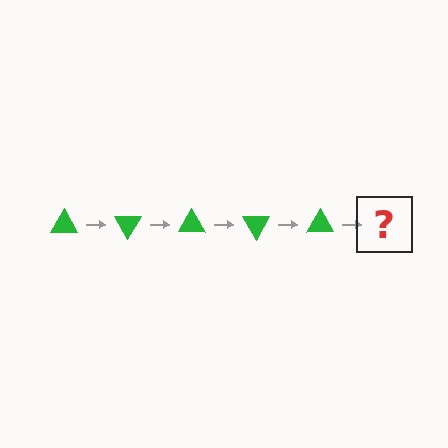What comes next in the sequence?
The next element should be a green triangle rotated 300 degrees.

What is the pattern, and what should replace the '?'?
The pattern is that the triangle rotates 60 degrees each step. The '?' should be a green triangle rotated 300 degrees.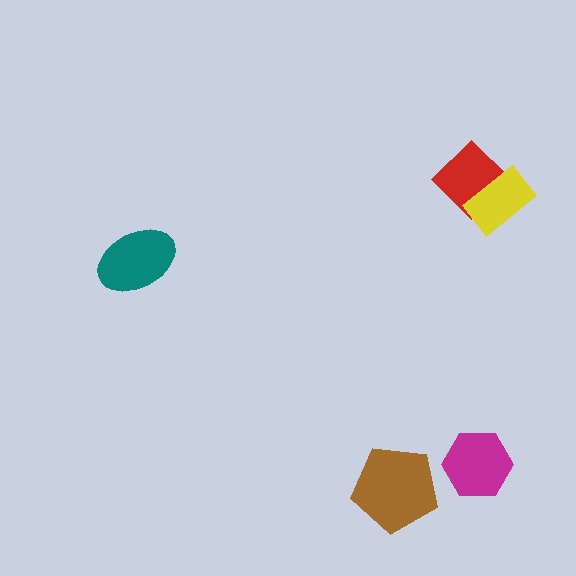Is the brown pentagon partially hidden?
No, no other shape covers it.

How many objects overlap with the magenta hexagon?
0 objects overlap with the magenta hexagon.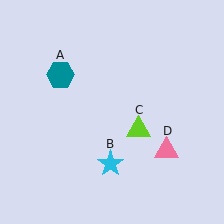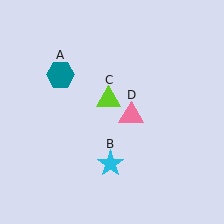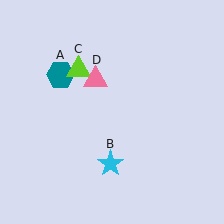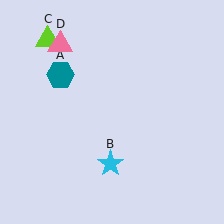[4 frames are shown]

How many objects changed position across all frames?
2 objects changed position: lime triangle (object C), pink triangle (object D).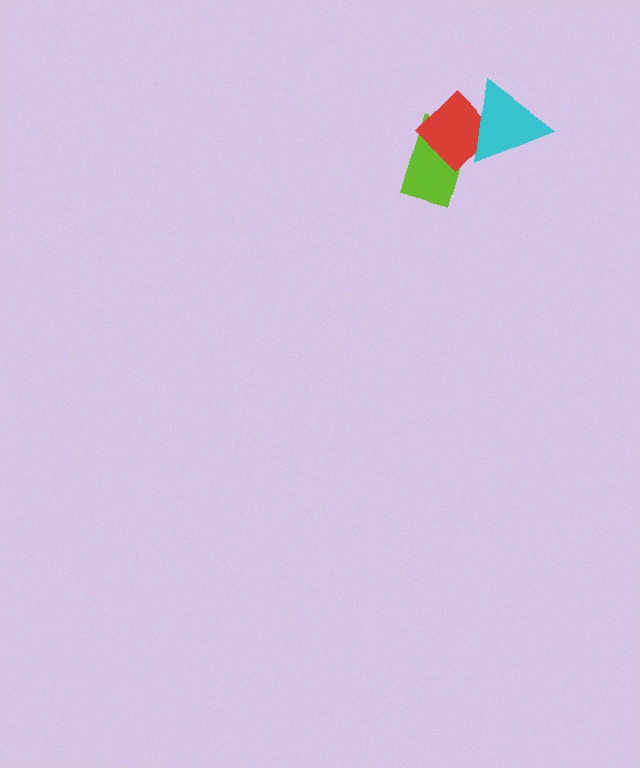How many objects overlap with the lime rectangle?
2 objects overlap with the lime rectangle.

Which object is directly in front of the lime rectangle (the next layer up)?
The red diamond is directly in front of the lime rectangle.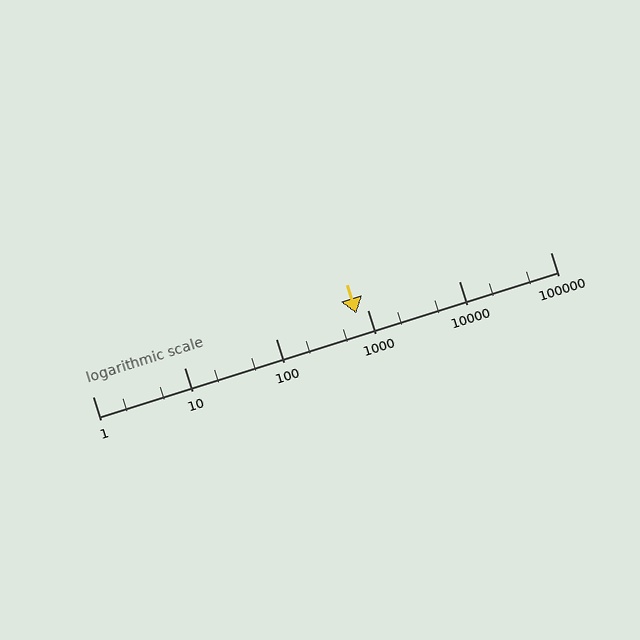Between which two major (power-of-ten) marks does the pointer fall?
The pointer is between 100 and 1000.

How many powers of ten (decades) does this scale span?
The scale spans 5 decades, from 1 to 100000.